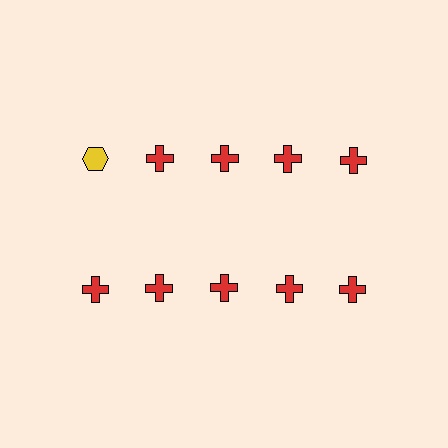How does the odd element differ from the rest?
It differs in both color (yellow instead of red) and shape (hexagon instead of cross).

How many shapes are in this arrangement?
There are 10 shapes arranged in a grid pattern.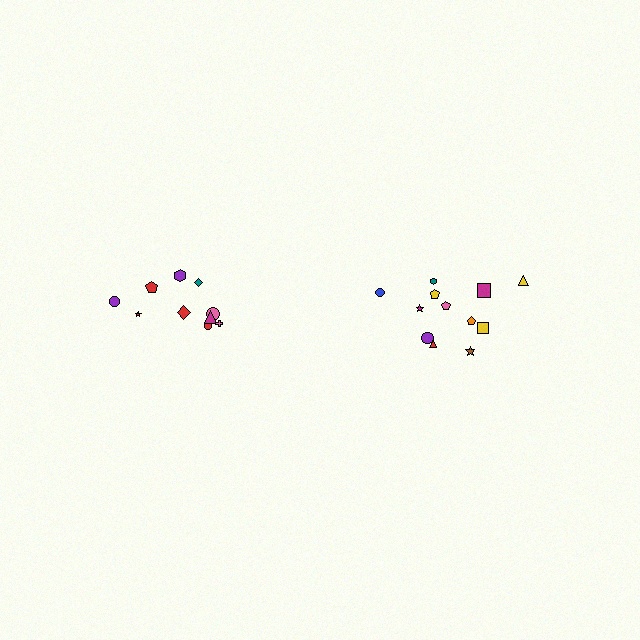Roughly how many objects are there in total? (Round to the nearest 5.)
Roughly 20 objects in total.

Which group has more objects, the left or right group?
The right group.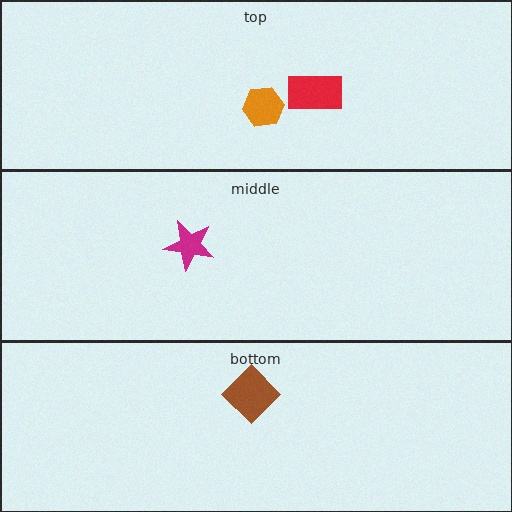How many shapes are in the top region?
2.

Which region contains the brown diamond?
The bottom region.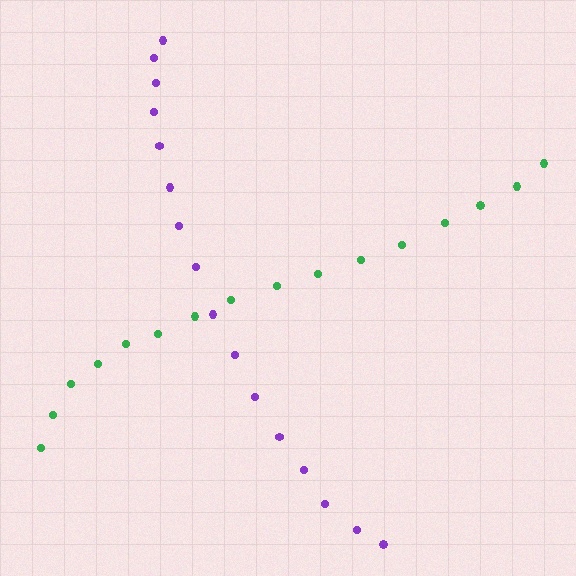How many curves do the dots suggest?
There are 2 distinct paths.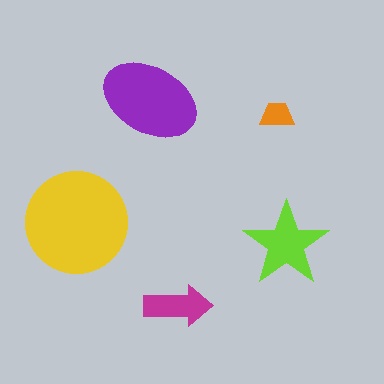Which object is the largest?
The yellow circle.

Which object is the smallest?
The orange trapezoid.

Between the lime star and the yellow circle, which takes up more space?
The yellow circle.